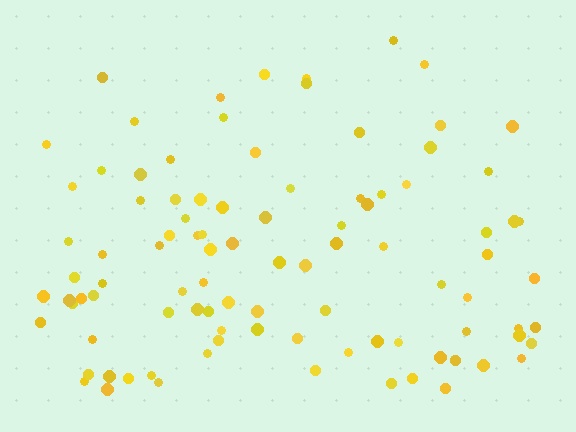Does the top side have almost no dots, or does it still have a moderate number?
Still a moderate number, just noticeably fewer than the bottom.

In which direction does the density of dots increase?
From top to bottom, with the bottom side densest.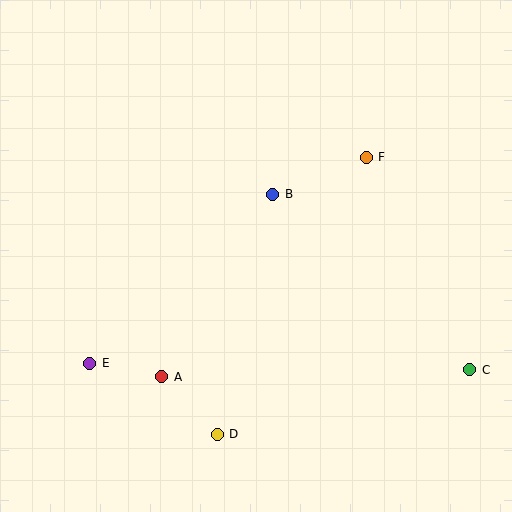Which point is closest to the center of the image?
Point B at (273, 194) is closest to the center.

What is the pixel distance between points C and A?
The distance between C and A is 308 pixels.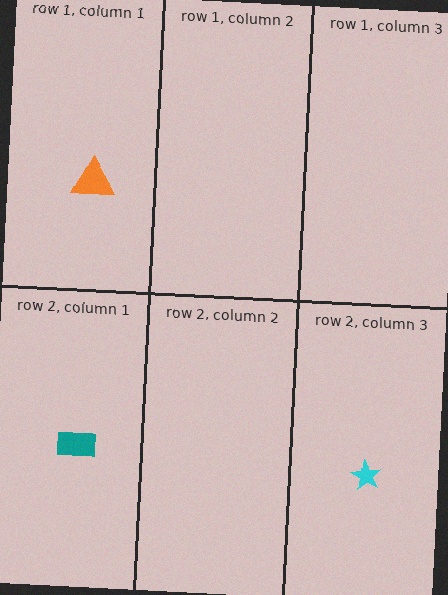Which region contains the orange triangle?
The row 1, column 1 region.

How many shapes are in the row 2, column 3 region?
1.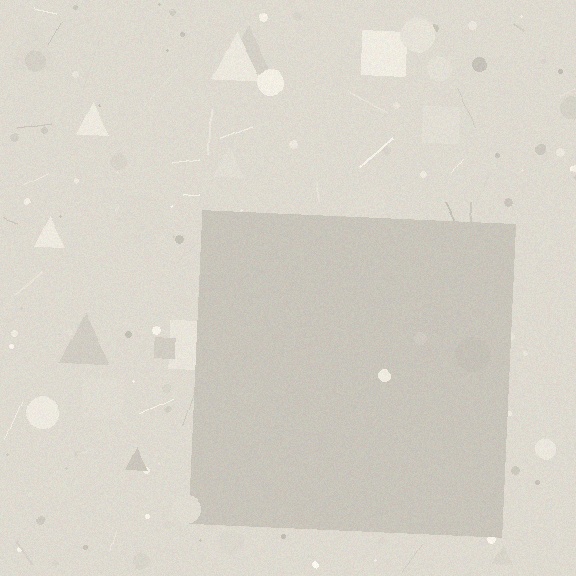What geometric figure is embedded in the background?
A square is embedded in the background.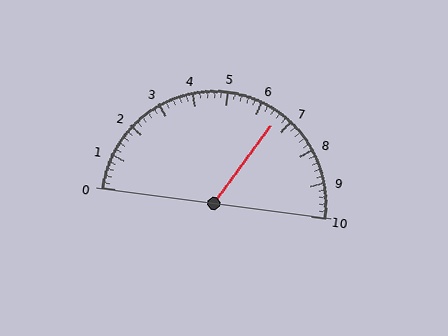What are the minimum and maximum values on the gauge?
The gauge ranges from 0 to 10.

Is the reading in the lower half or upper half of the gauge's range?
The reading is in the upper half of the range (0 to 10).